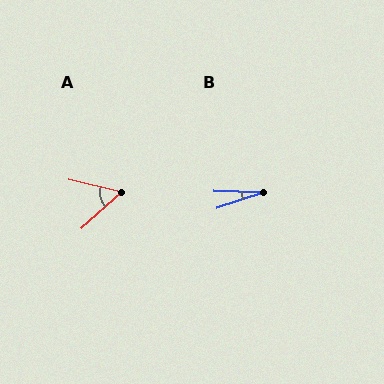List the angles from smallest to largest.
B (21°), A (56°).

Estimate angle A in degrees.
Approximately 56 degrees.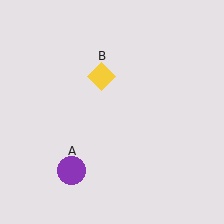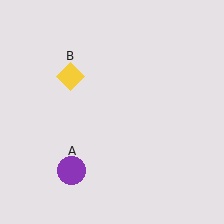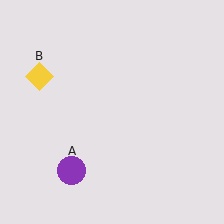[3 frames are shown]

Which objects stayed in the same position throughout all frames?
Purple circle (object A) remained stationary.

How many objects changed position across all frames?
1 object changed position: yellow diamond (object B).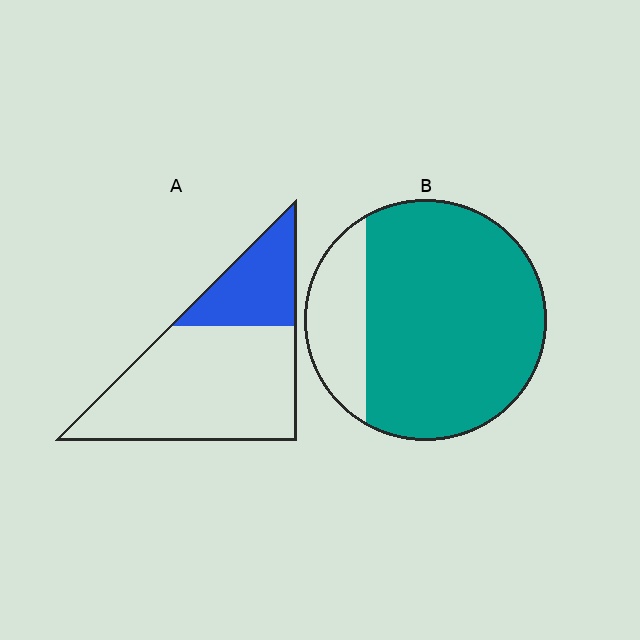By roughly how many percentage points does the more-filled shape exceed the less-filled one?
By roughly 50 percentage points (B over A).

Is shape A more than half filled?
No.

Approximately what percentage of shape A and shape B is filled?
A is approximately 30% and B is approximately 80%.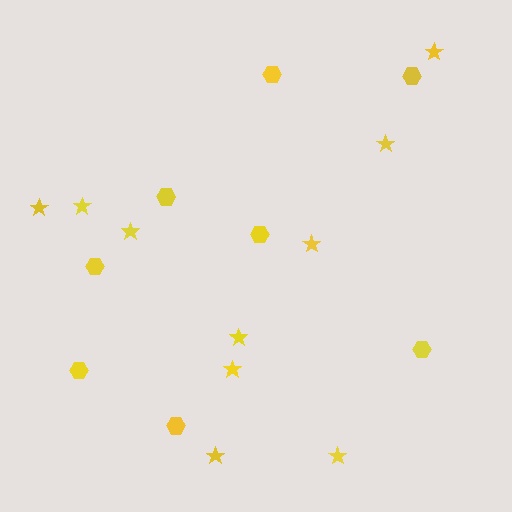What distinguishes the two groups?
There are 2 groups: one group of stars (10) and one group of hexagons (8).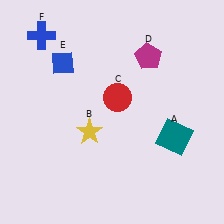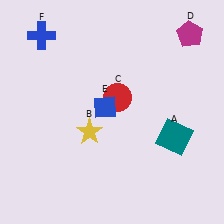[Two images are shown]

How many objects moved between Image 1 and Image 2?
2 objects moved between the two images.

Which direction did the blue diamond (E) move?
The blue diamond (E) moved down.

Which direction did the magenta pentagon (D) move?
The magenta pentagon (D) moved right.